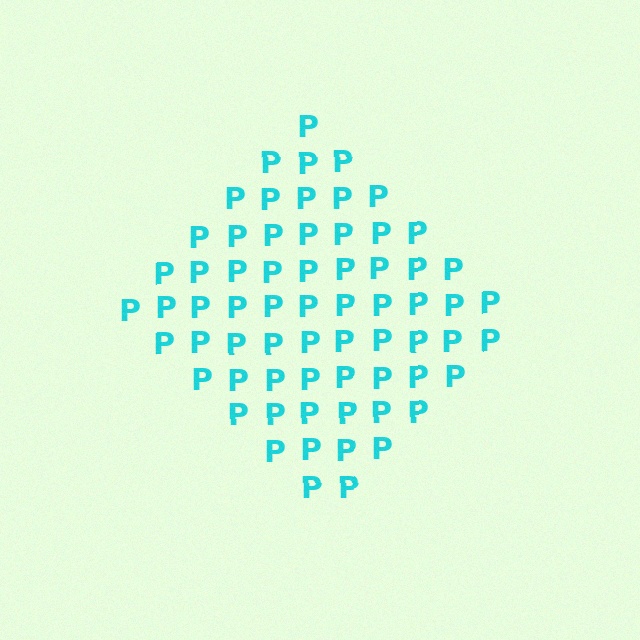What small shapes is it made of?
It is made of small letter P's.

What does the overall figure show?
The overall figure shows a diamond.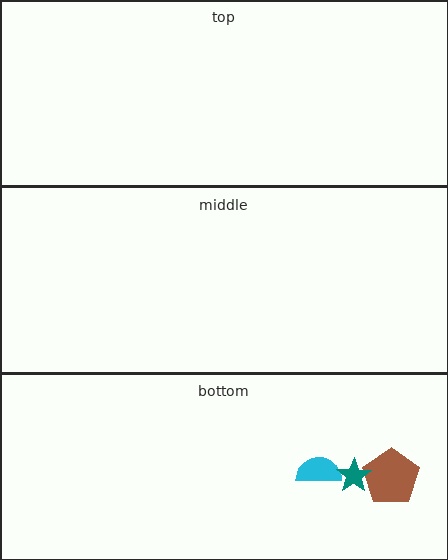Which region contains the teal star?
The bottom region.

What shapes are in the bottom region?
The cyan semicircle, the brown pentagon, the teal star.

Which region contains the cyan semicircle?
The bottom region.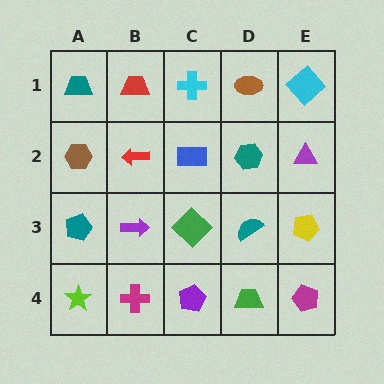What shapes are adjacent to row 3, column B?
A red arrow (row 2, column B), a magenta cross (row 4, column B), a teal pentagon (row 3, column A), a green diamond (row 3, column C).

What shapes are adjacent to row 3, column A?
A brown hexagon (row 2, column A), a lime star (row 4, column A), a purple arrow (row 3, column B).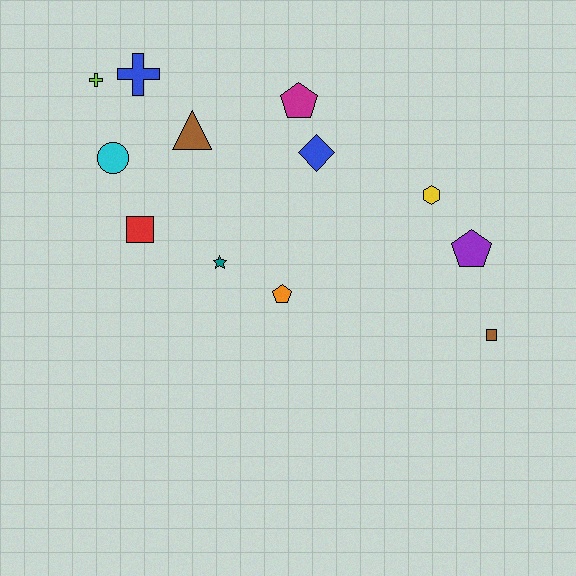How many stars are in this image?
There is 1 star.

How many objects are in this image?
There are 12 objects.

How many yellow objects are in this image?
There is 1 yellow object.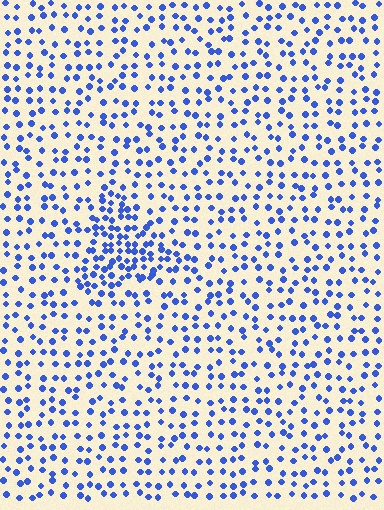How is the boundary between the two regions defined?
The boundary is defined by a change in element density (approximately 2.1x ratio). All elements are the same color, size, and shape.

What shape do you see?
I see a triangle.